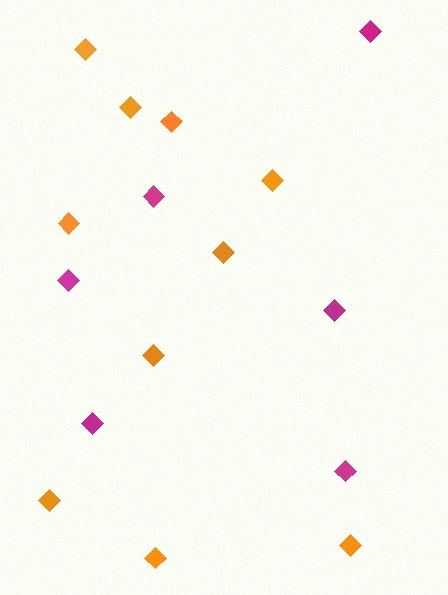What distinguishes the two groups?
There are 2 groups: one group of magenta diamonds (6) and one group of orange diamonds (10).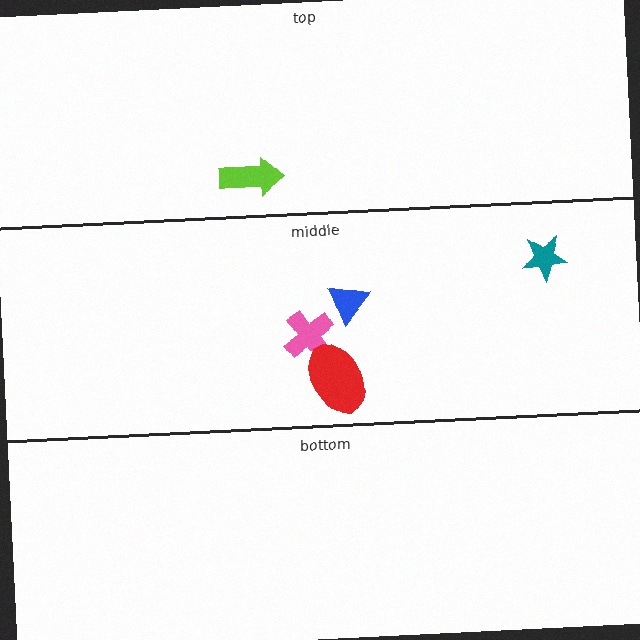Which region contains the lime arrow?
The top region.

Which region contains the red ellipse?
The middle region.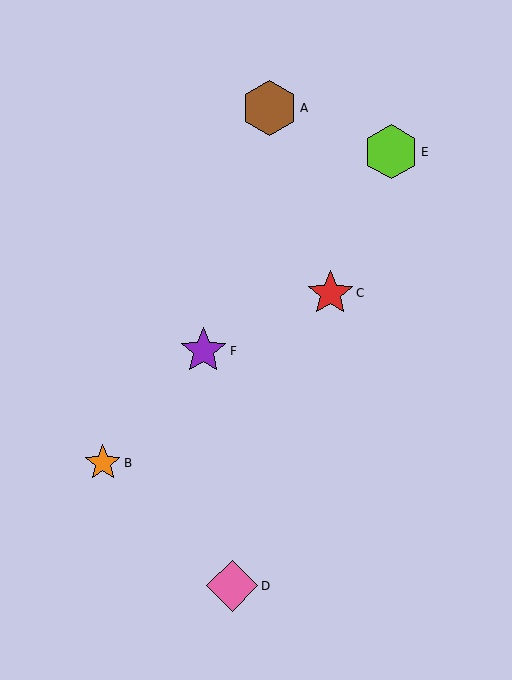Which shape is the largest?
The brown hexagon (labeled A) is the largest.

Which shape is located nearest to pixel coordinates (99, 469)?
The orange star (labeled B) at (103, 463) is nearest to that location.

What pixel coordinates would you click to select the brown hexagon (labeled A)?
Click at (270, 108) to select the brown hexagon A.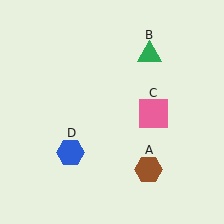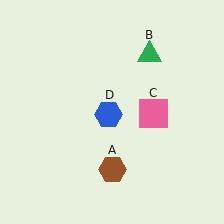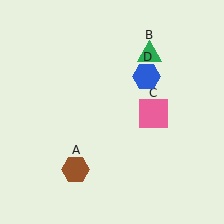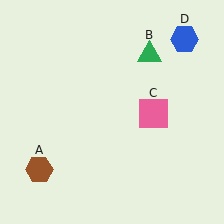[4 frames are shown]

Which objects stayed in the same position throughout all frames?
Green triangle (object B) and pink square (object C) remained stationary.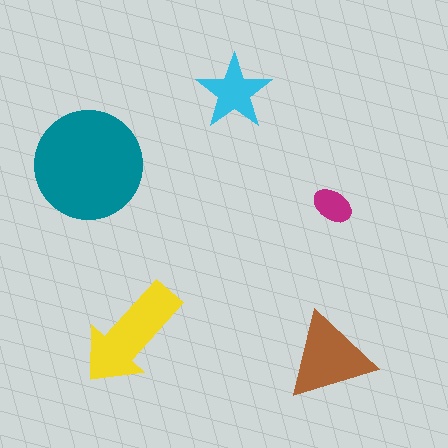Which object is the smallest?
The magenta ellipse.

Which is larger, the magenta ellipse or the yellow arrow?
The yellow arrow.